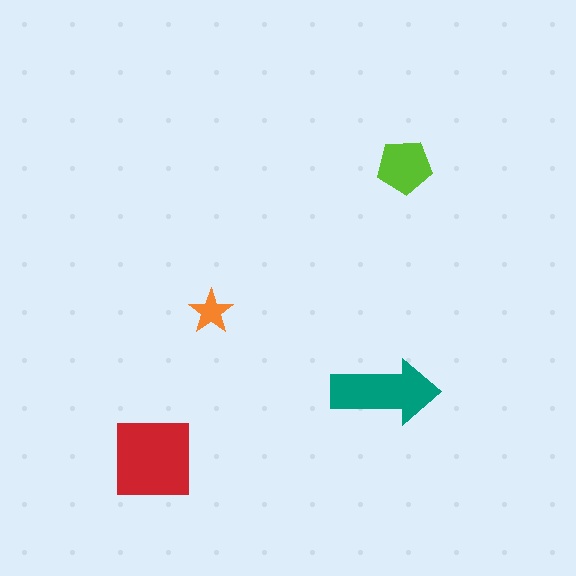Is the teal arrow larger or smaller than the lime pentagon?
Larger.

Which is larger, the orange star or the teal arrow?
The teal arrow.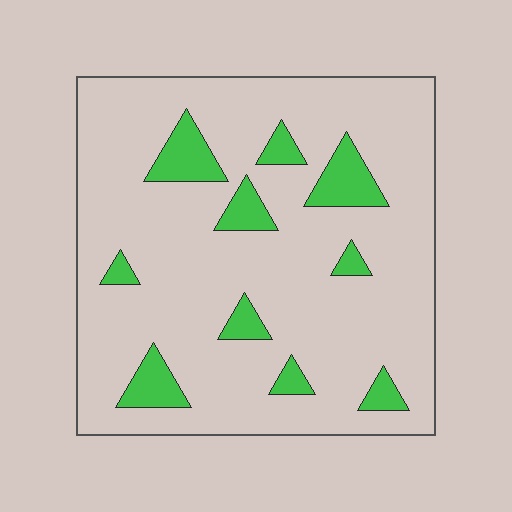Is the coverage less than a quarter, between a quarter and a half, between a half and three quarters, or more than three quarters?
Less than a quarter.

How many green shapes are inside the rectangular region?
10.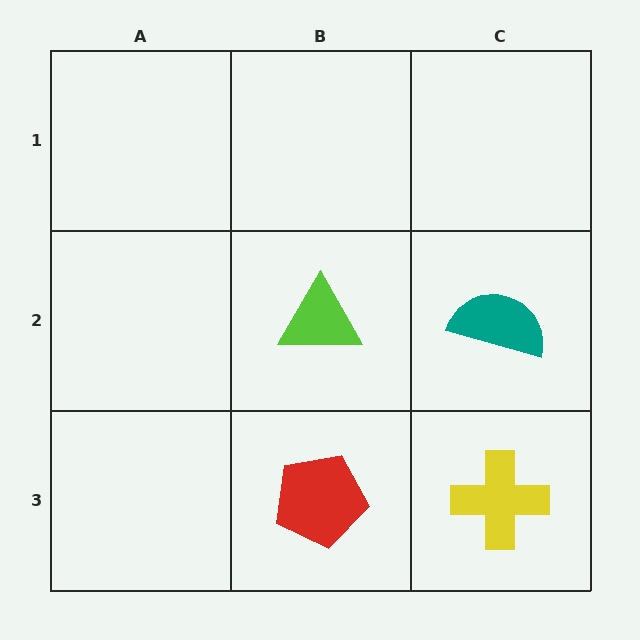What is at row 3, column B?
A red pentagon.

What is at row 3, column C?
A yellow cross.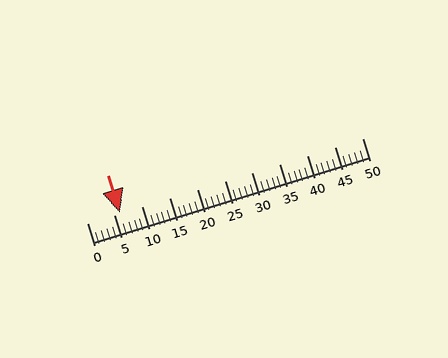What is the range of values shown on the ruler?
The ruler shows values from 0 to 50.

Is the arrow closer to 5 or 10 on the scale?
The arrow is closer to 5.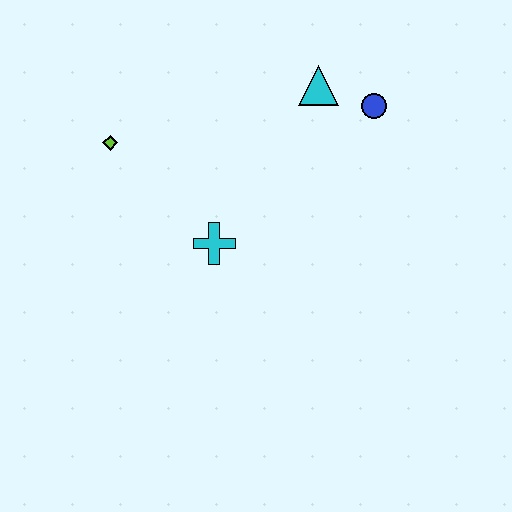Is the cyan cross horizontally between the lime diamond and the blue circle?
Yes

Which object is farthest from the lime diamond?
The blue circle is farthest from the lime diamond.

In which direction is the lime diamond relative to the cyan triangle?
The lime diamond is to the left of the cyan triangle.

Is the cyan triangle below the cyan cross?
No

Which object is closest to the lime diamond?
The cyan cross is closest to the lime diamond.